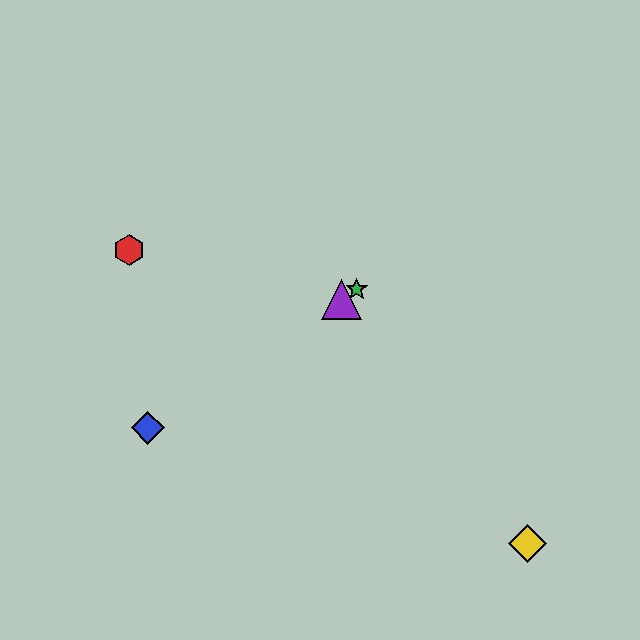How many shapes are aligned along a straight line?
3 shapes (the blue diamond, the green star, the purple triangle) are aligned along a straight line.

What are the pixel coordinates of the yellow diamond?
The yellow diamond is at (528, 544).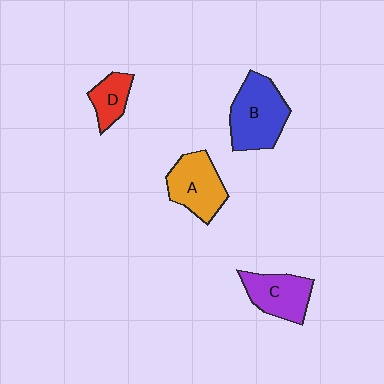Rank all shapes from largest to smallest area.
From largest to smallest: B (blue), A (orange), C (purple), D (red).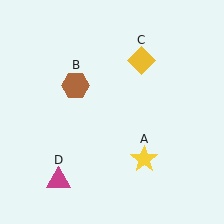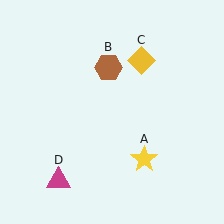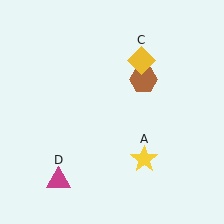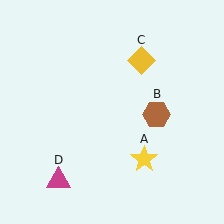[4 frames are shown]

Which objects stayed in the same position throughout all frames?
Yellow star (object A) and yellow diamond (object C) and magenta triangle (object D) remained stationary.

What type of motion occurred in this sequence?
The brown hexagon (object B) rotated clockwise around the center of the scene.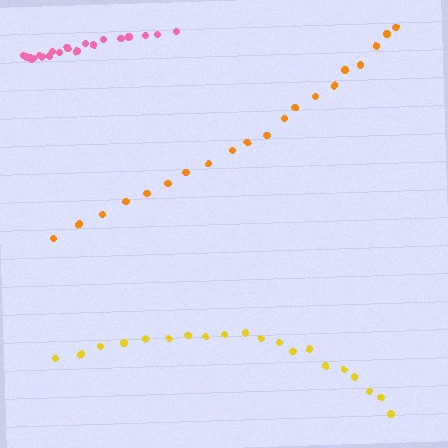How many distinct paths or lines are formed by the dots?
There are 3 distinct paths.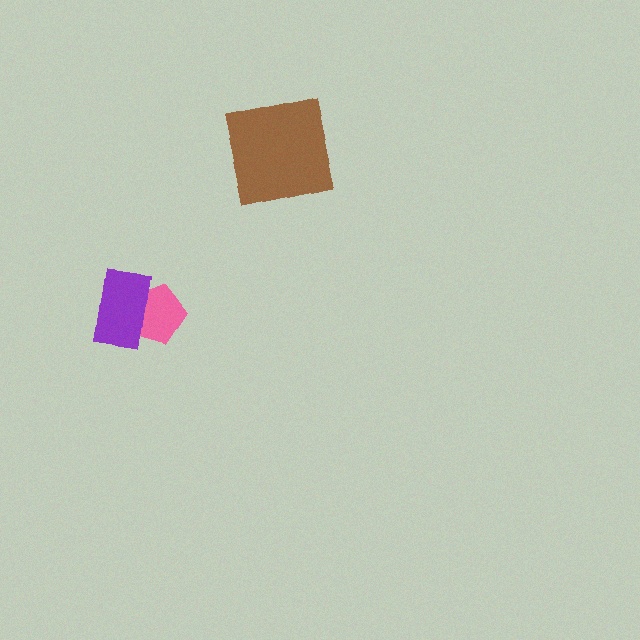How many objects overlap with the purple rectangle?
1 object overlaps with the purple rectangle.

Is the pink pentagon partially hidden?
Yes, it is partially covered by another shape.